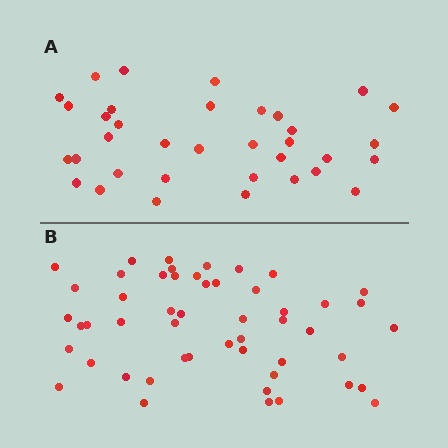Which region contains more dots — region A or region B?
Region B (the bottom region) has more dots.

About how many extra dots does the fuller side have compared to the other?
Region B has approximately 15 more dots than region A.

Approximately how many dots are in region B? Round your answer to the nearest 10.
About 50 dots. (The exact count is 51, which rounds to 50.)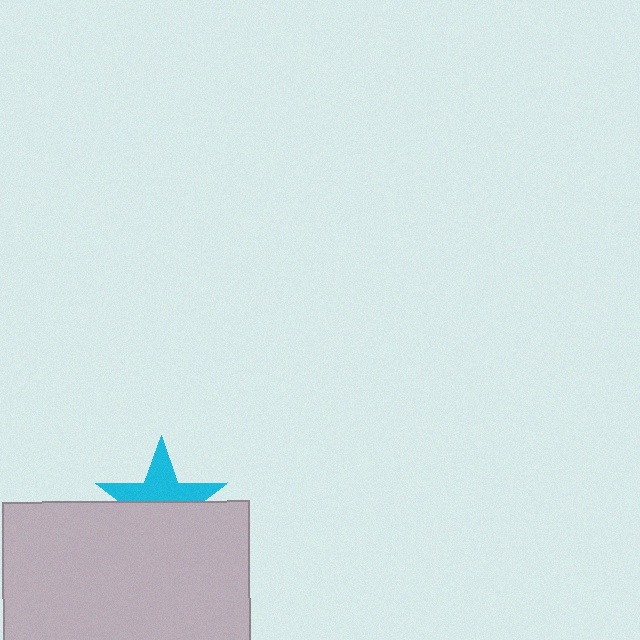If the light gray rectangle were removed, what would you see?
You would see the complete cyan star.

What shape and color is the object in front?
The object in front is a light gray rectangle.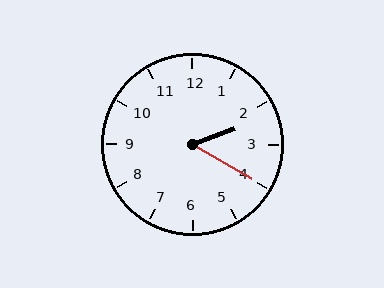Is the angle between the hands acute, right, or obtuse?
It is acute.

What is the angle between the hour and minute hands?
Approximately 50 degrees.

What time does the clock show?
2:20.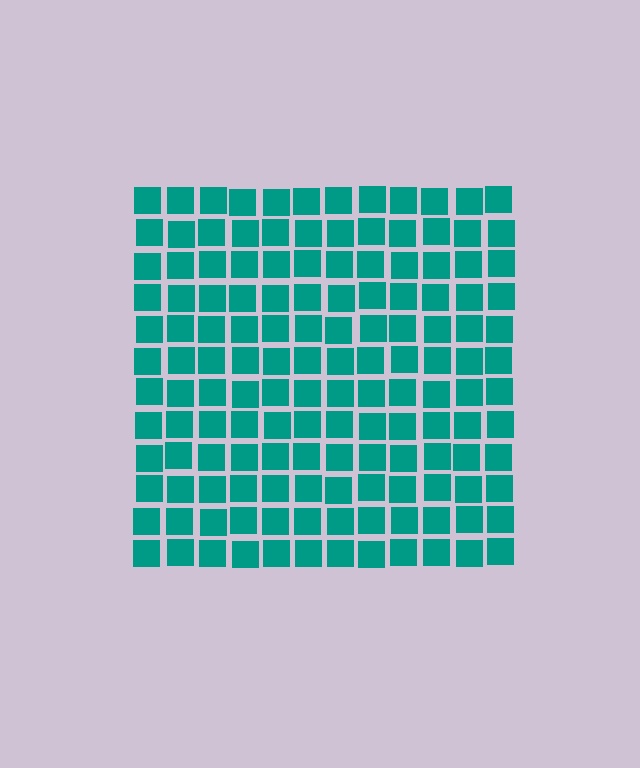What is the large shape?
The large shape is a square.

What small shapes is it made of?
It is made of small squares.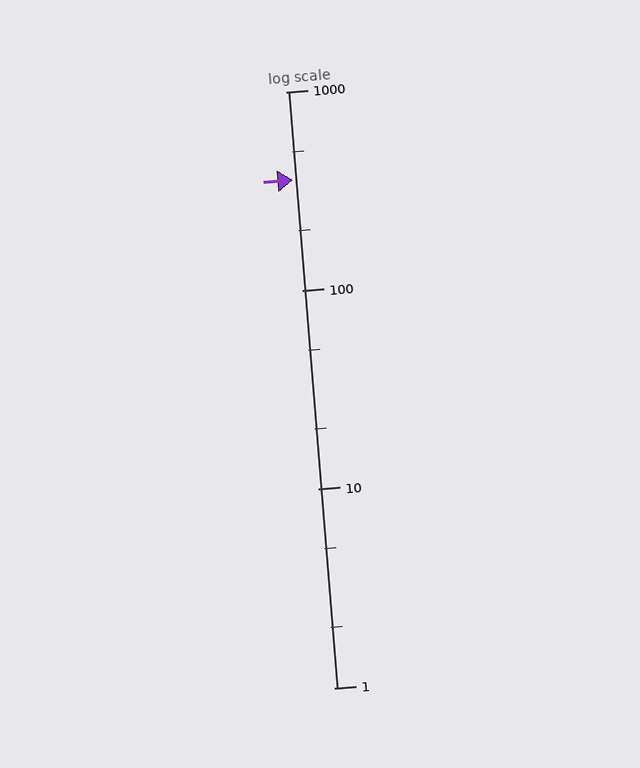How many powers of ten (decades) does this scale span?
The scale spans 3 decades, from 1 to 1000.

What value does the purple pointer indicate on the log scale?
The pointer indicates approximately 360.